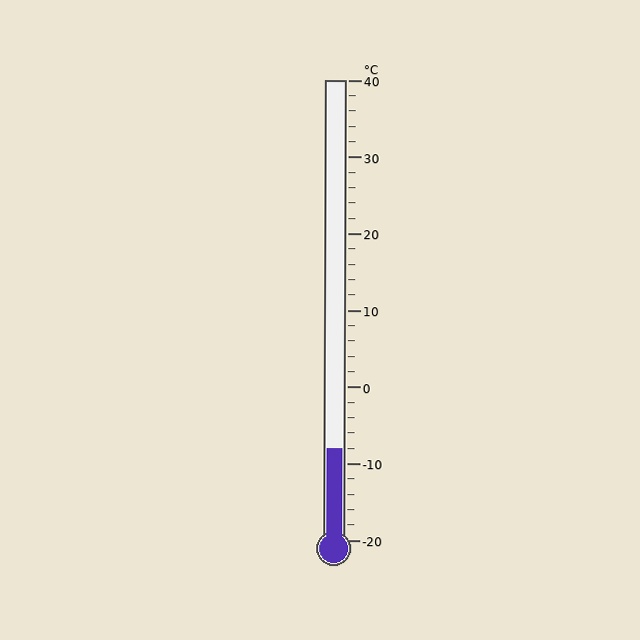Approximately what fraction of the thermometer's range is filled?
The thermometer is filled to approximately 20% of its range.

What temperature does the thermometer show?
The thermometer shows approximately -8°C.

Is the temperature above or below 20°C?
The temperature is below 20°C.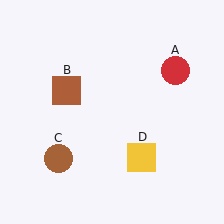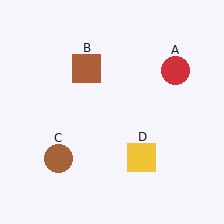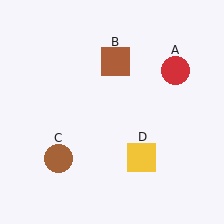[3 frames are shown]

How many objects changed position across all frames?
1 object changed position: brown square (object B).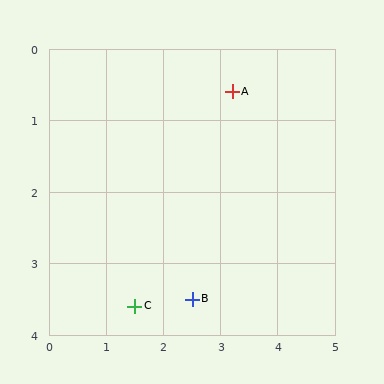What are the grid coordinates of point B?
Point B is at approximately (2.5, 3.5).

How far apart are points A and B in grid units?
Points A and B are about 3.0 grid units apart.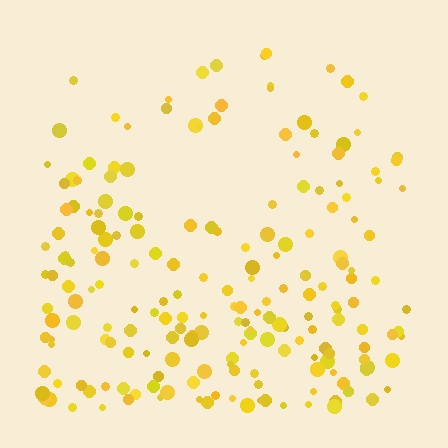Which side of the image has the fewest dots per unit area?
The top.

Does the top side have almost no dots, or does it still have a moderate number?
Still a moderate number, just noticeably fewer than the bottom.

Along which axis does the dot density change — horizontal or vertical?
Vertical.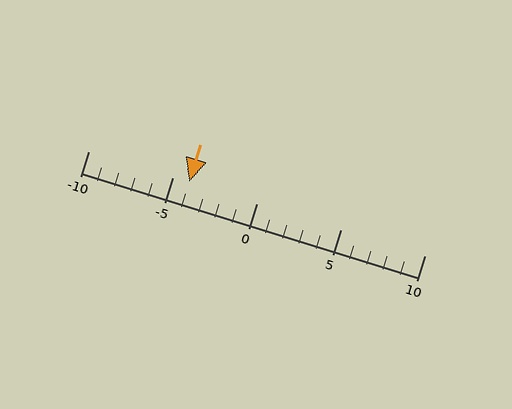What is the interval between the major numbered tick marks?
The major tick marks are spaced 5 units apart.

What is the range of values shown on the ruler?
The ruler shows values from -10 to 10.